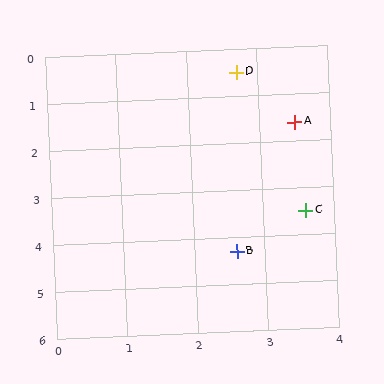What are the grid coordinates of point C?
Point C is at approximately (3.6, 3.5).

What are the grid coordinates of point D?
Point D is at approximately (2.7, 0.5).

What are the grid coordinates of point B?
Point B is at approximately (2.6, 4.3).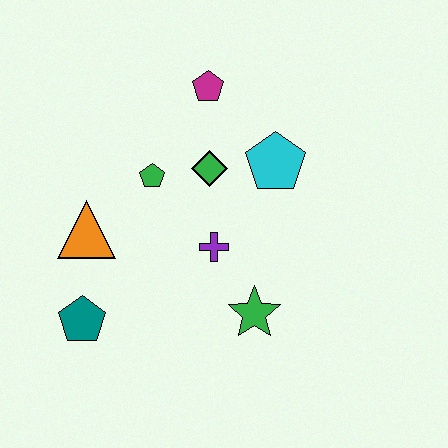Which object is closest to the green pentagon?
The green diamond is closest to the green pentagon.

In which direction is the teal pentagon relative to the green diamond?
The teal pentagon is below the green diamond.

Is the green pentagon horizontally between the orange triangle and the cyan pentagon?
Yes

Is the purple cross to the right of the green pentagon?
Yes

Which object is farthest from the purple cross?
The magenta pentagon is farthest from the purple cross.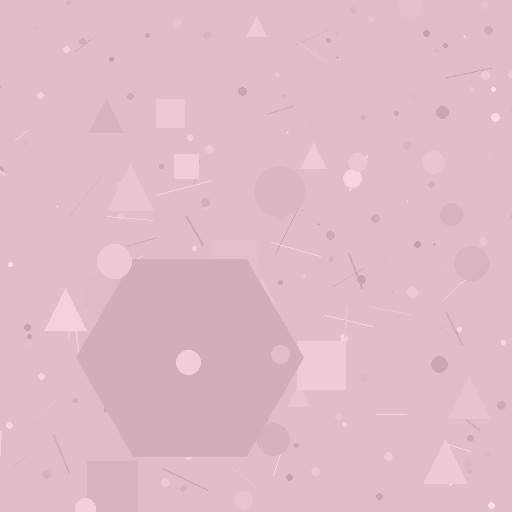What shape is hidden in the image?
A hexagon is hidden in the image.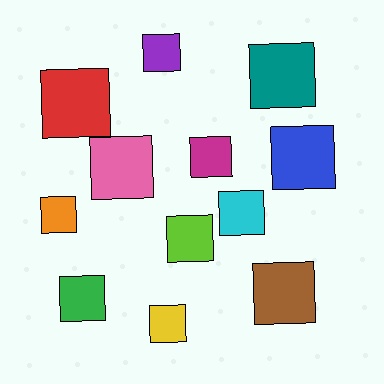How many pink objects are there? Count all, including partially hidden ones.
There is 1 pink object.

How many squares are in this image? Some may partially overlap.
There are 12 squares.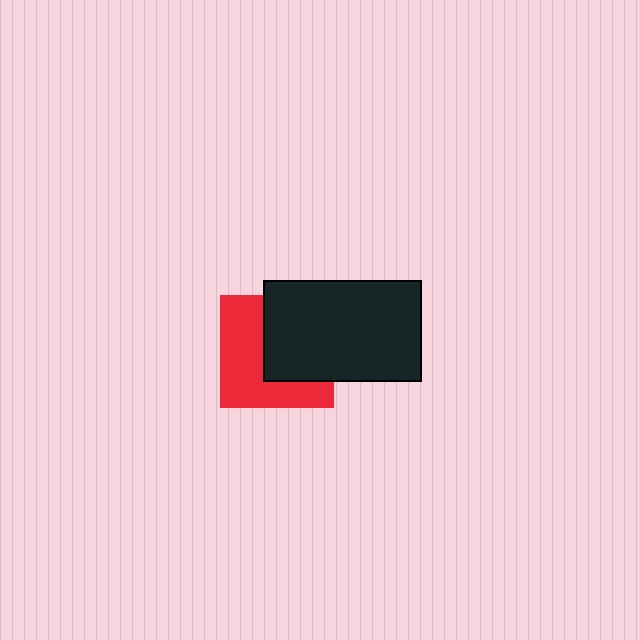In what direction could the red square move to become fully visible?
The red square could move left. That would shift it out from behind the black rectangle entirely.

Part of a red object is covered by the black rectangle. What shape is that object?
It is a square.